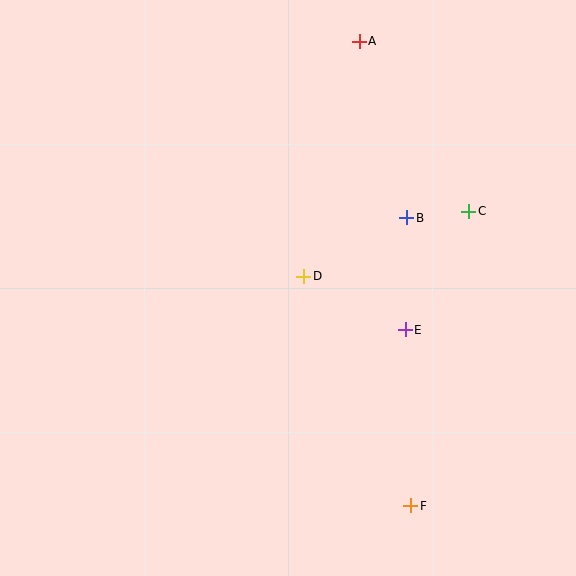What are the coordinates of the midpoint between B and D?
The midpoint between B and D is at (355, 247).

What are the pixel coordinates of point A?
Point A is at (359, 41).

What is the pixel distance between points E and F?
The distance between E and F is 176 pixels.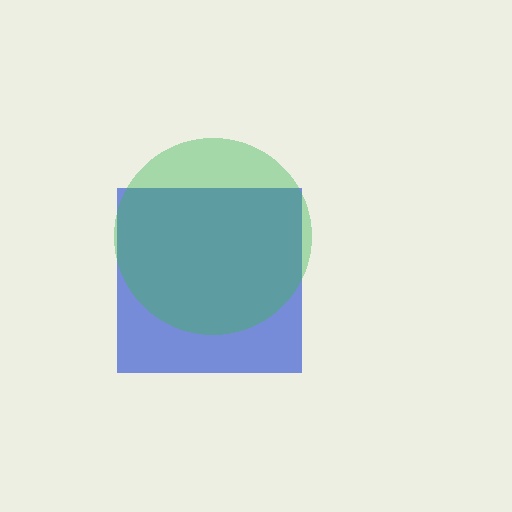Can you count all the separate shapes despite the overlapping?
Yes, there are 2 separate shapes.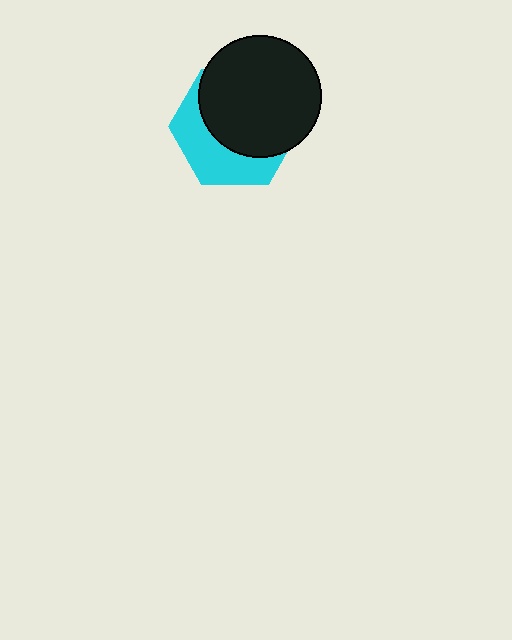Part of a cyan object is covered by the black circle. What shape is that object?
It is a hexagon.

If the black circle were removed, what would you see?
You would see the complete cyan hexagon.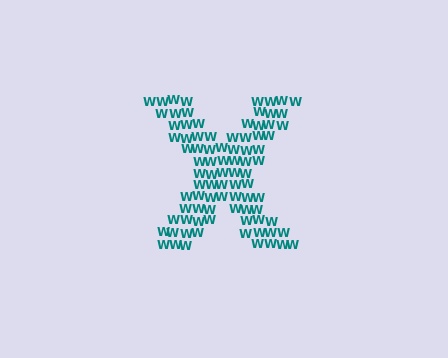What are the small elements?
The small elements are letter W's.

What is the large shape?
The large shape is the letter X.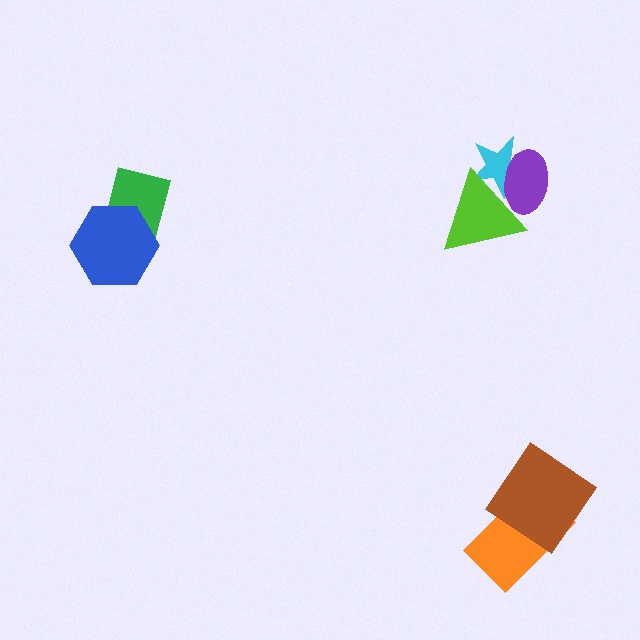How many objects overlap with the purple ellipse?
2 objects overlap with the purple ellipse.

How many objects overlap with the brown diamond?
1 object overlaps with the brown diamond.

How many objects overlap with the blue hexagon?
1 object overlaps with the blue hexagon.